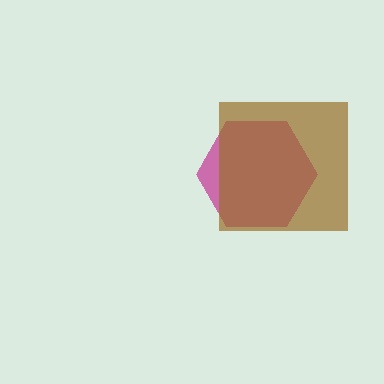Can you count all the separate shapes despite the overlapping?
Yes, there are 2 separate shapes.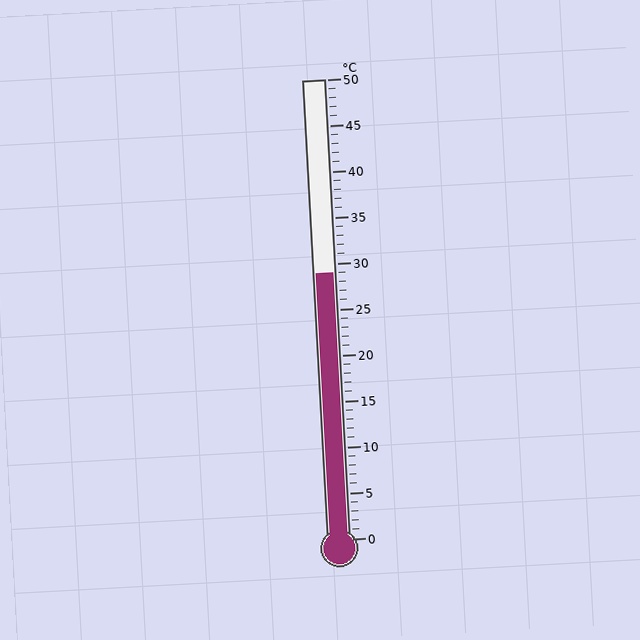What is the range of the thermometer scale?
The thermometer scale ranges from 0°C to 50°C.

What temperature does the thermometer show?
The thermometer shows approximately 29°C.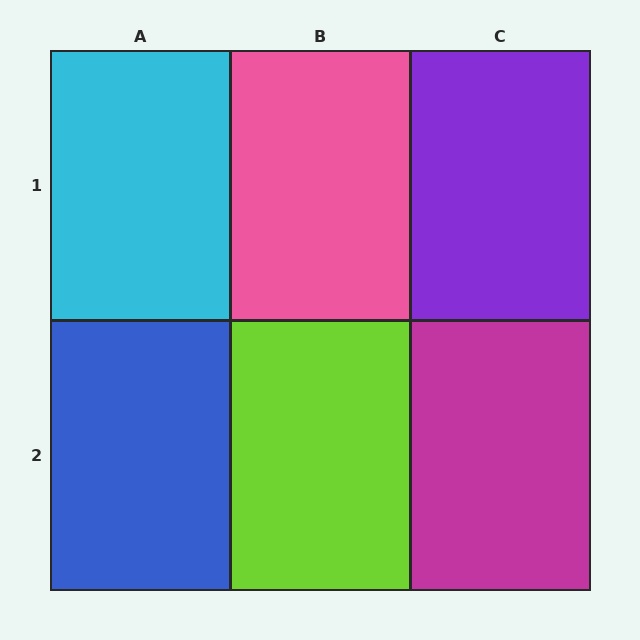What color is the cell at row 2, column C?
Magenta.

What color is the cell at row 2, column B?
Lime.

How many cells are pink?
1 cell is pink.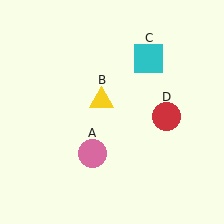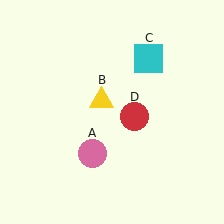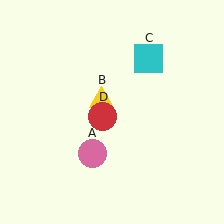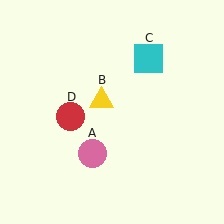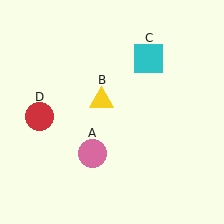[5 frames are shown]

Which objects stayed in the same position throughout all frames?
Pink circle (object A) and yellow triangle (object B) and cyan square (object C) remained stationary.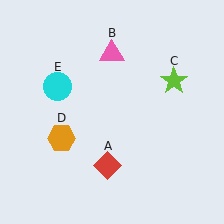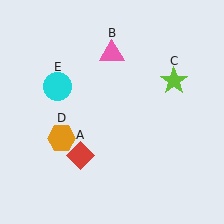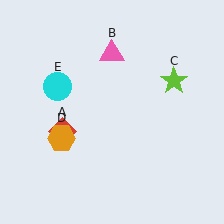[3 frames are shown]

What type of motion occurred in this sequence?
The red diamond (object A) rotated clockwise around the center of the scene.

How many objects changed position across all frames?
1 object changed position: red diamond (object A).